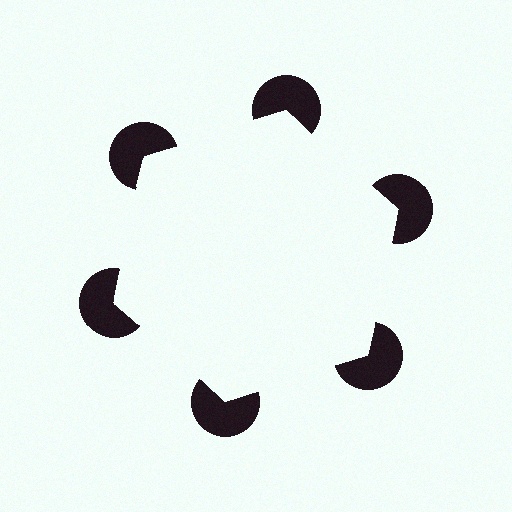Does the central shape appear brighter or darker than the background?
It typically appears slightly brighter than the background, even though no actual brightness change is drawn.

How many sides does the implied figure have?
6 sides.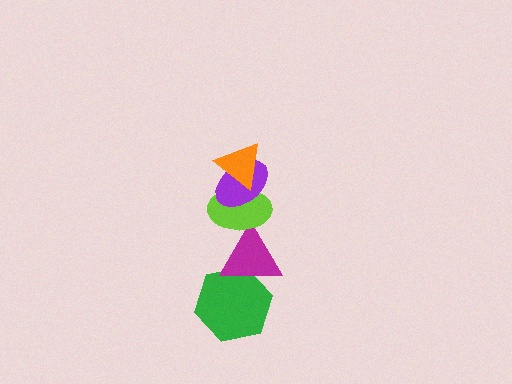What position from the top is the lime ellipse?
The lime ellipse is 3rd from the top.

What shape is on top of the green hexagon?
The magenta triangle is on top of the green hexagon.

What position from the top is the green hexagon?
The green hexagon is 5th from the top.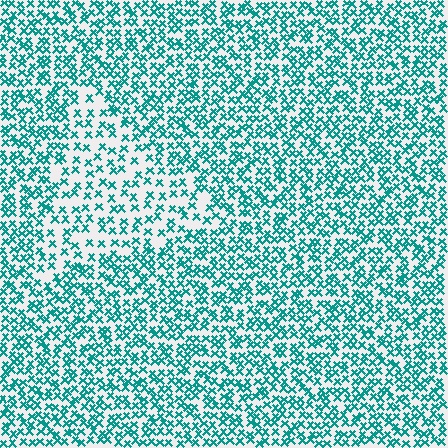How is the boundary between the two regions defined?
The boundary is defined by a change in element density (approximately 1.8x ratio). All elements are the same color, size, and shape.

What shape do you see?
I see a triangle.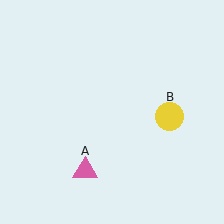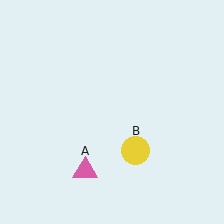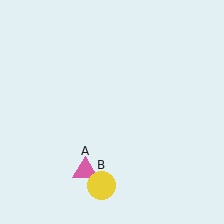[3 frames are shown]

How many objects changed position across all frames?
1 object changed position: yellow circle (object B).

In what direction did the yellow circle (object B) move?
The yellow circle (object B) moved down and to the left.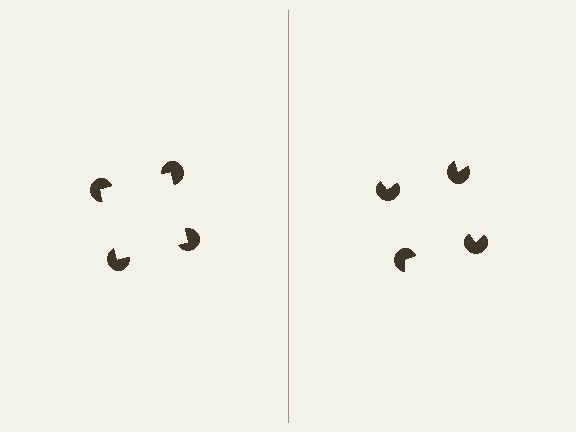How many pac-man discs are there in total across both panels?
8 — 4 on each side.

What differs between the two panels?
The pac-man discs are positioned identically on both sides; only the wedge orientations differ. On the left they align to a square; on the right they are misaligned.